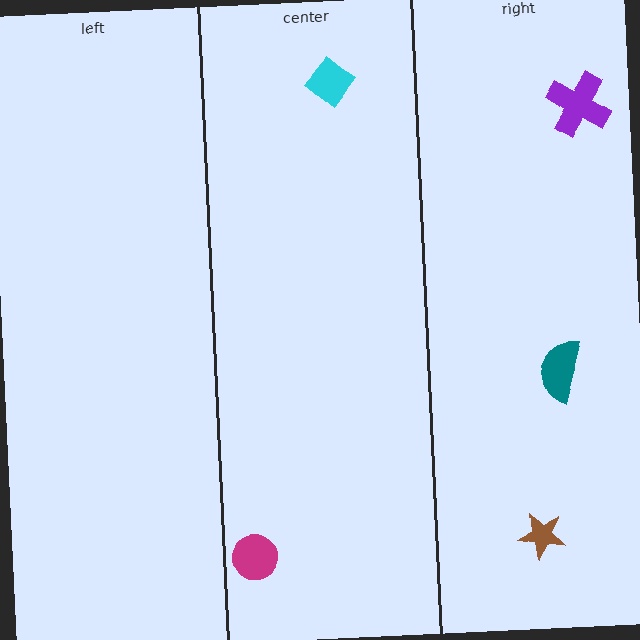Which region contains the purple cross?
The right region.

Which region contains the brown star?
The right region.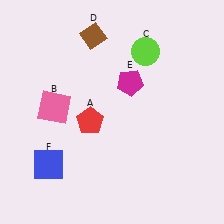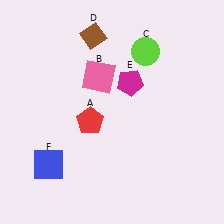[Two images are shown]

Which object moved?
The pink square (B) moved right.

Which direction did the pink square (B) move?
The pink square (B) moved right.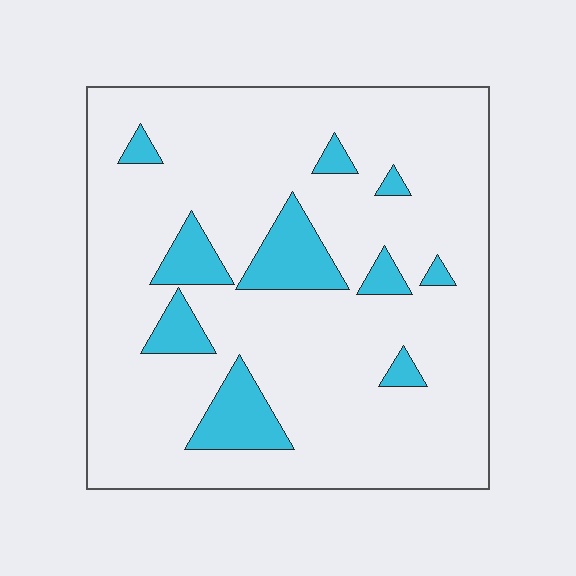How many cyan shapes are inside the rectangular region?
10.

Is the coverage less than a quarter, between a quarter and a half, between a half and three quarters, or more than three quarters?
Less than a quarter.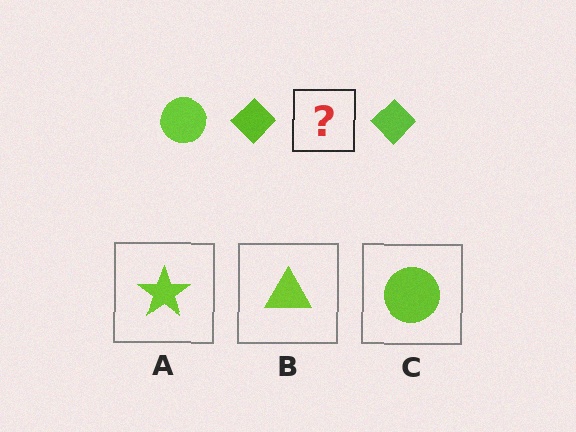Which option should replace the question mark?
Option C.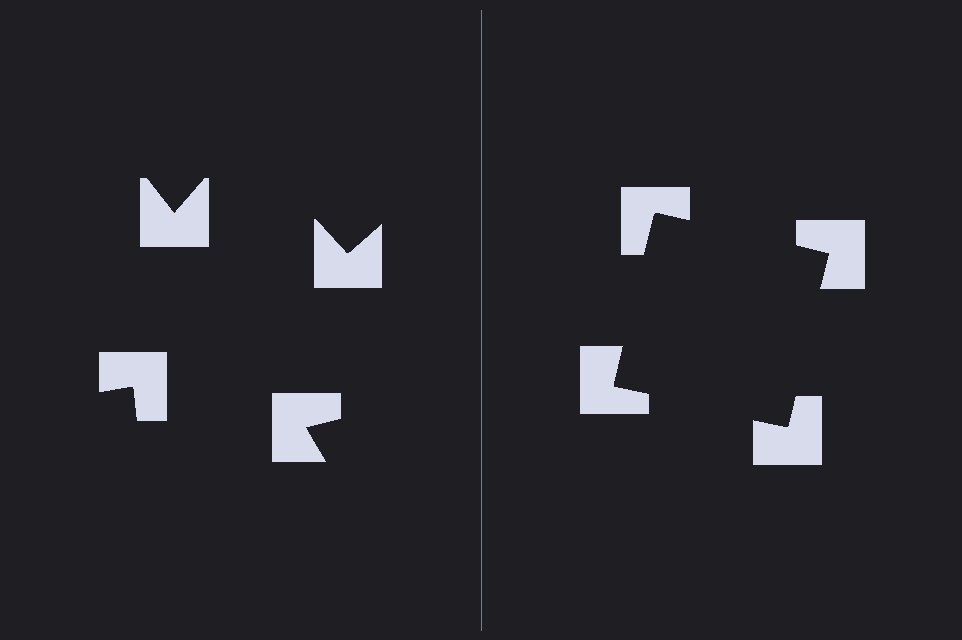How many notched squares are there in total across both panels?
8 — 4 on each side.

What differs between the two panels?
The notched squares are positioned identically on both sides; only the wedge orientations differ. On the right they align to a square; on the left they are misaligned.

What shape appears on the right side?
An illusory square.